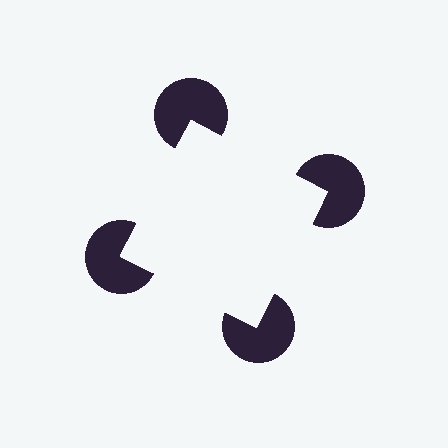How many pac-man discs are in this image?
There are 4 — one at each vertex of the illusory square.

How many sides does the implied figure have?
4 sides.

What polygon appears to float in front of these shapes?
An illusory square — its edges are inferred from the aligned wedge cuts in the pac-man discs, not physically drawn.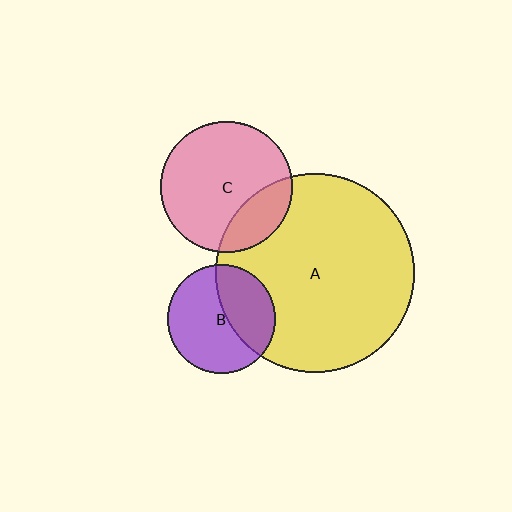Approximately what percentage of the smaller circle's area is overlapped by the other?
Approximately 25%.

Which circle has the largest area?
Circle A (yellow).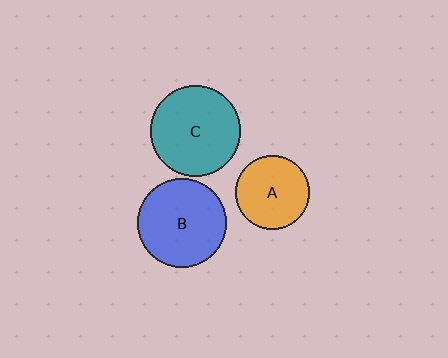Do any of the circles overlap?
No, none of the circles overlap.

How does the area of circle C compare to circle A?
Approximately 1.5 times.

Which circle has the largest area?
Circle C (teal).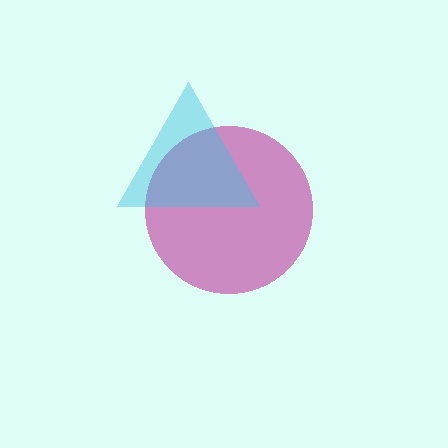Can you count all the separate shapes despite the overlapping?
Yes, there are 2 separate shapes.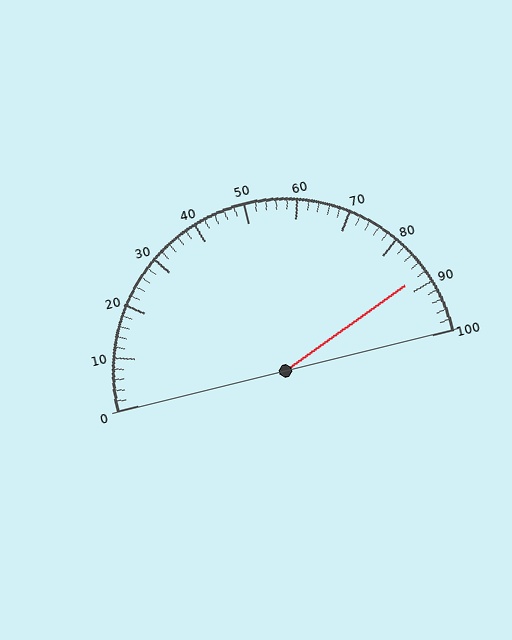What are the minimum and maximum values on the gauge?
The gauge ranges from 0 to 100.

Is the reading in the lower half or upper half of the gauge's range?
The reading is in the upper half of the range (0 to 100).